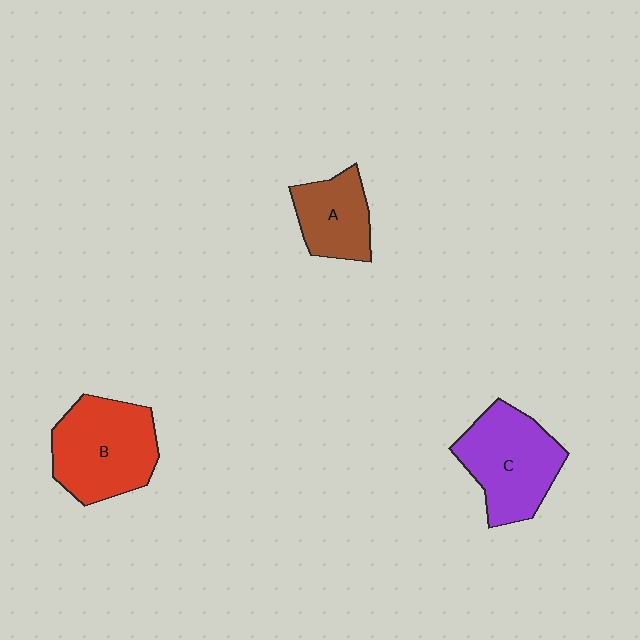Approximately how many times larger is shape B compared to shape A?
Approximately 1.6 times.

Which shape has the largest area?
Shape B (red).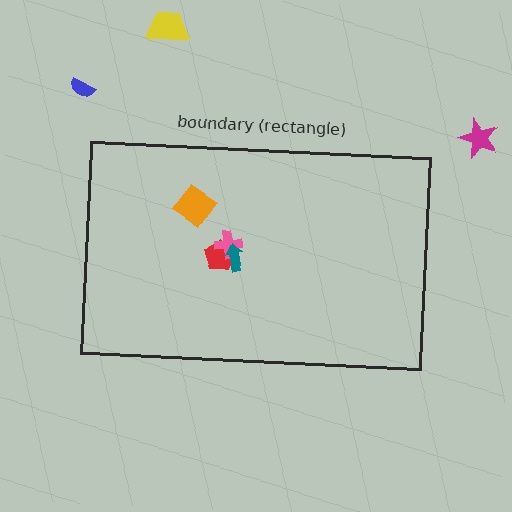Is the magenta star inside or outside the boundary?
Outside.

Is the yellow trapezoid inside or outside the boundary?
Outside.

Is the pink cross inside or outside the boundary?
Inside.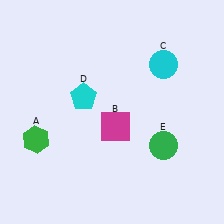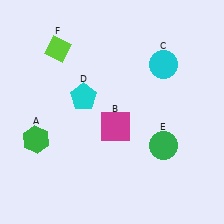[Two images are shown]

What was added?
A lime diamond (F) was added in Image 2.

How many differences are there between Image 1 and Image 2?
There is 1 difference between the two images.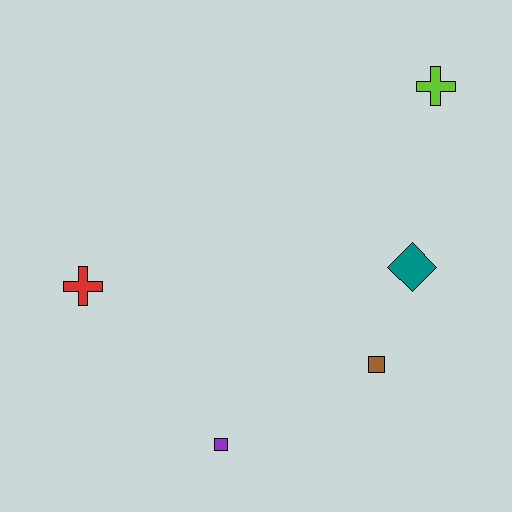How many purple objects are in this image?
There is 1 purple object.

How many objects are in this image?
There are 5 objects.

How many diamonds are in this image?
There is 1 diamond.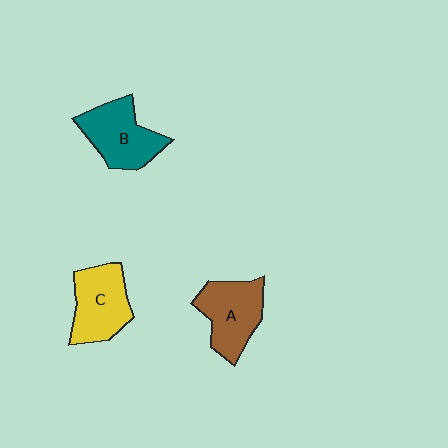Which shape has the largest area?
Shape B (teal).